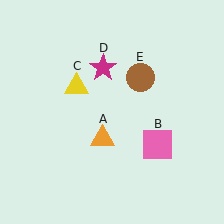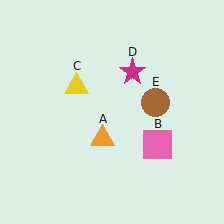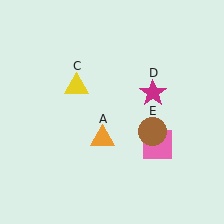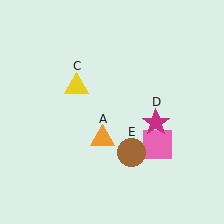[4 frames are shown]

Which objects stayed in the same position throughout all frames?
Orange triangle (object A) and pink square (object B) and yellow triangle (object C) remained stationary.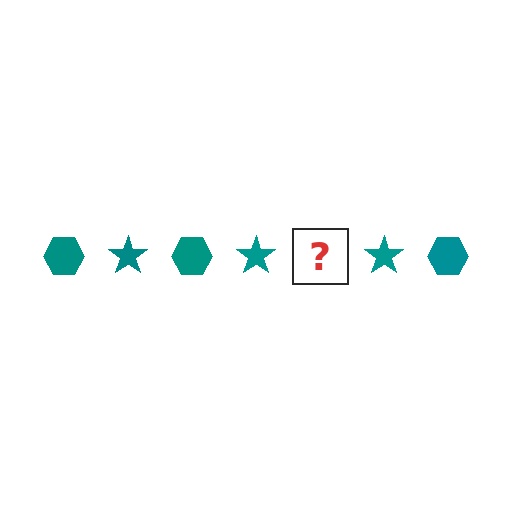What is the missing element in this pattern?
The missing element is a teal hexagon.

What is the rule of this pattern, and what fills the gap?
The rule is that the pattern cycles through hexagon, star shapes in teal. The gap should be filled with a teal hexagon.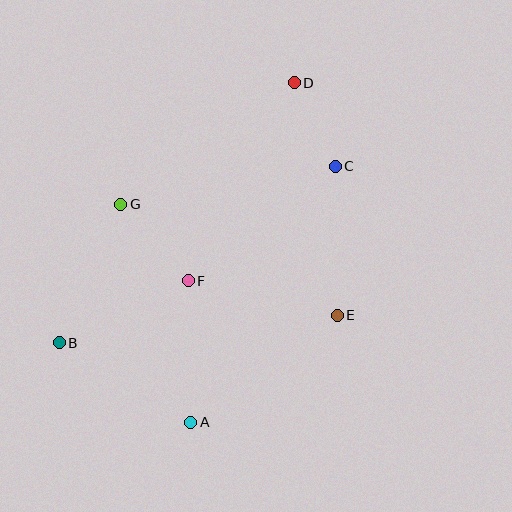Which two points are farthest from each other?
Points A and D are farthest from each other.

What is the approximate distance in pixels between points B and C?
The distance between B and C is approximately 328 pixels.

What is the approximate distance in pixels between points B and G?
The distance between B and G is approximately 152 pixels.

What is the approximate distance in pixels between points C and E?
The distance between C and E is approximately 149 pixels.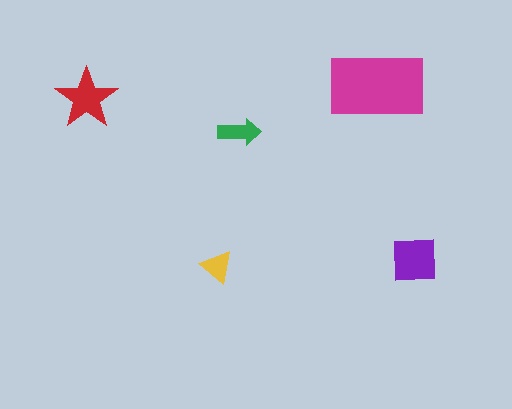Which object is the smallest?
The yellow triangle.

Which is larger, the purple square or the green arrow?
The purple square.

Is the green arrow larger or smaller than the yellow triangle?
Larger.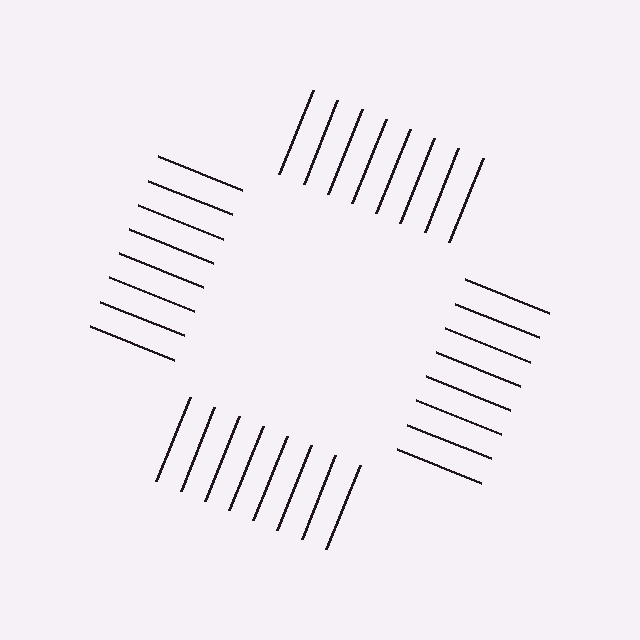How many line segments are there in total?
32 — 8 along each of the 4 edges.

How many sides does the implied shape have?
4 sides — the line-ends trace a square.